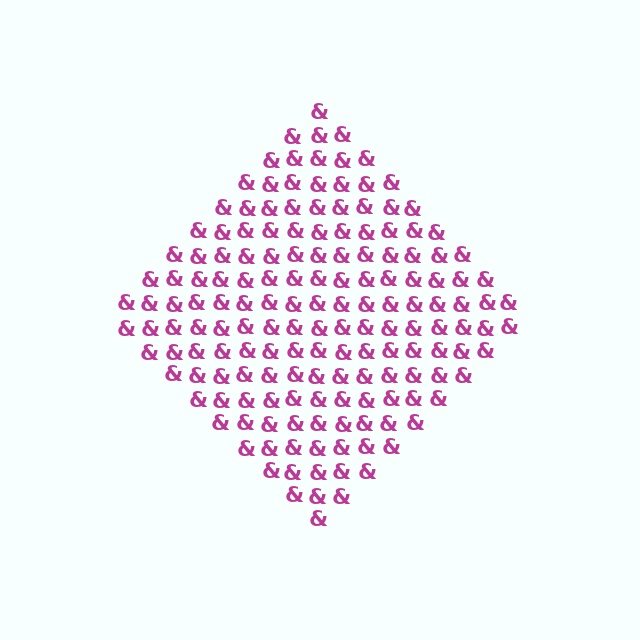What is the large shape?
The large shape is a diamond.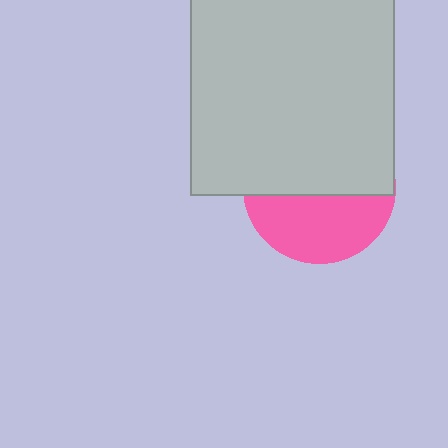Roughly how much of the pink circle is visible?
A small part of it is visible (roughly 43%).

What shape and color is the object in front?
The object in front is a light gray square.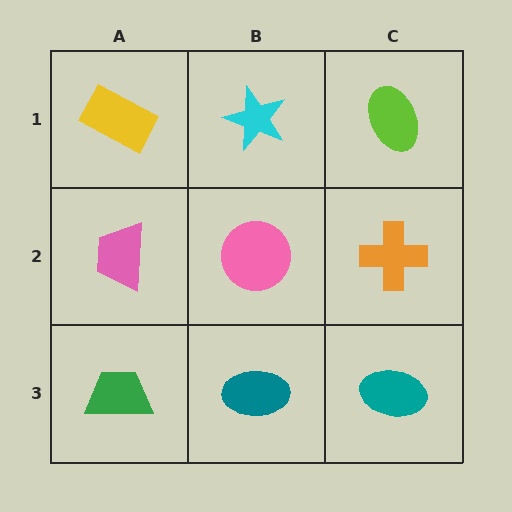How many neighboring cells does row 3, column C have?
2.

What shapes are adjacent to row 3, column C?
An orange cross (row 2, column C), a teal ellipse (row 3, column B).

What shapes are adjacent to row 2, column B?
A cyan star (row 1, column B), a teal ellipse (row 3, column B), a pink trapezoid (row 2, column A), an orange cross (row 2, column C).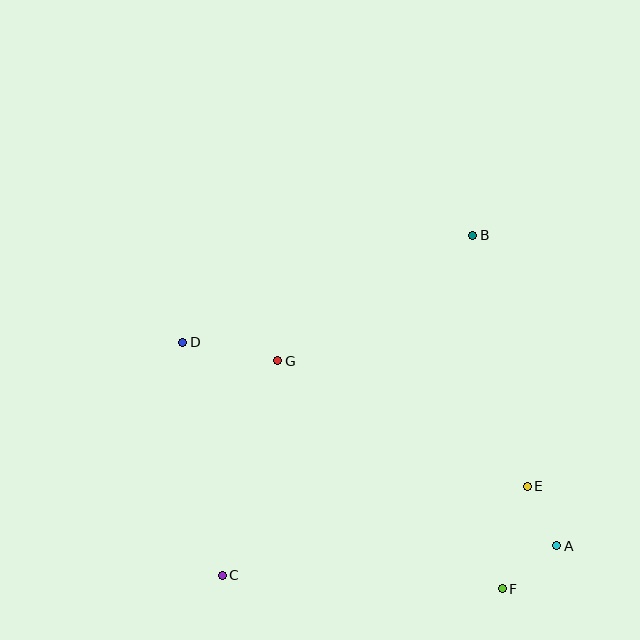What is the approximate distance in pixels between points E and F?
The distance between E and F is approximately 106 pixels.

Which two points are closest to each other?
Points A and E are closest to each other.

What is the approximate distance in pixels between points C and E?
The distance between C and E is approximately 318 pixels.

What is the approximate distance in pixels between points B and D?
The distance between B and D is approximately 309 pixels.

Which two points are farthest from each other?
Points A and D are farthest from each other.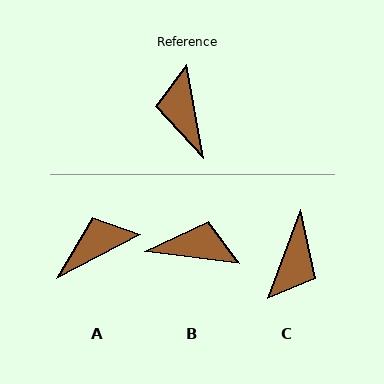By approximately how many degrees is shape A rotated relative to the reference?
Approximately 73 degrees clockwise.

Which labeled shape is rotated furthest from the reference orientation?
C, about 150 degrees away.